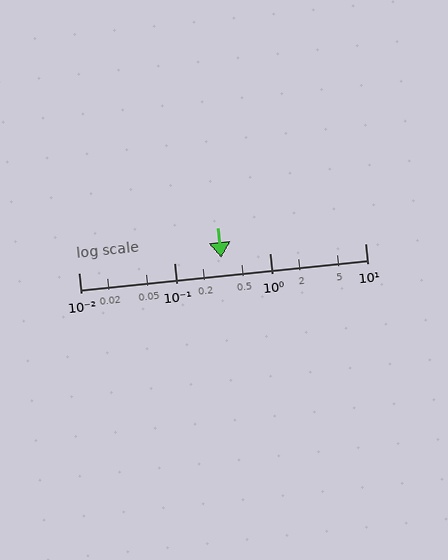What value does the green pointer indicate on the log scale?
The pointer indicates approximately 0.31.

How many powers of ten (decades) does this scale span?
The scale spans 3 decades, from 0.01 to 10.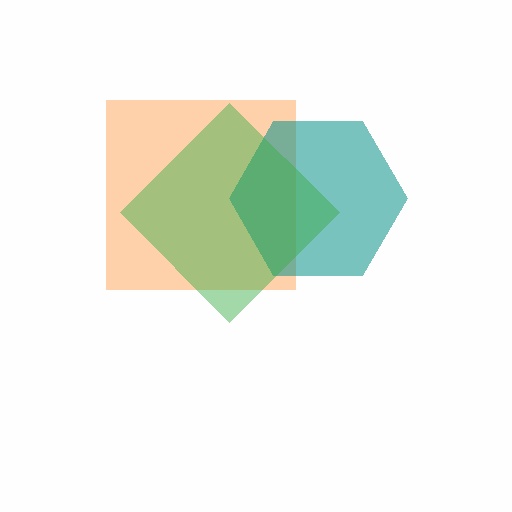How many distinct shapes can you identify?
There are 3 distinct shapes: an orange square, a teal hexagon, a green diamond.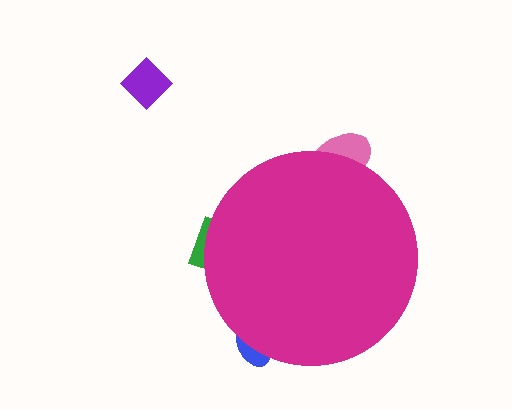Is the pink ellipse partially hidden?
Yes, the pink ellipse is partially hidden behind the magenta circle.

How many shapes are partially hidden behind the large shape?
3 shapes are partially hidden.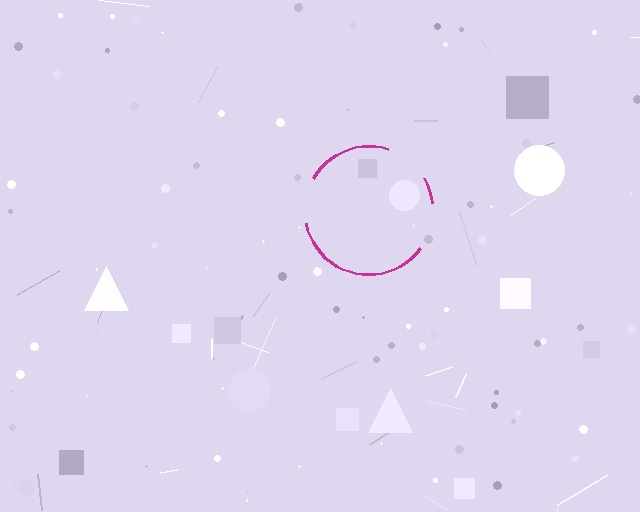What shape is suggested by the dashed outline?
The dashed outline suggests a circle.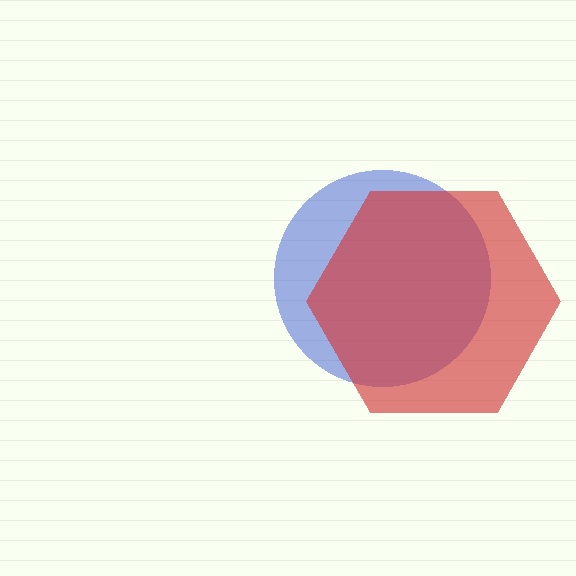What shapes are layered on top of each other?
The layered shapes are: a blue circle, a red hexagon.